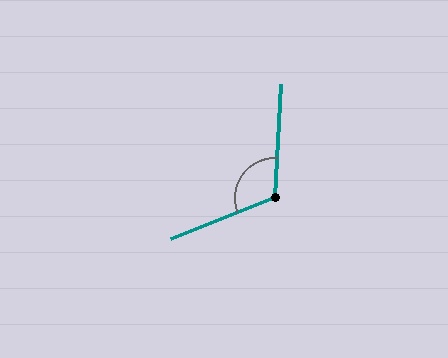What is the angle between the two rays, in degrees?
Approximately 114 degrees.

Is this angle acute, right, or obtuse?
It is obtuse.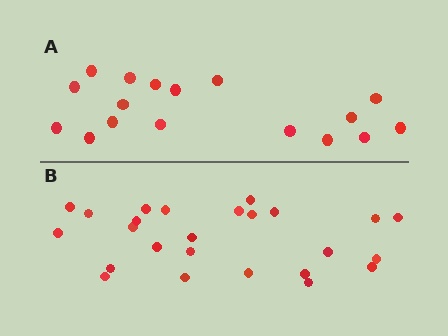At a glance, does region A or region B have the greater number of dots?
Region B (the bottom region) has more dots.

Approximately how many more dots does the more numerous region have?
Region B has roughly 8 or so more dots than region A.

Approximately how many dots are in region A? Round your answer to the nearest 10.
About 20 dots. (The exact count is 17, which rounds to 20.)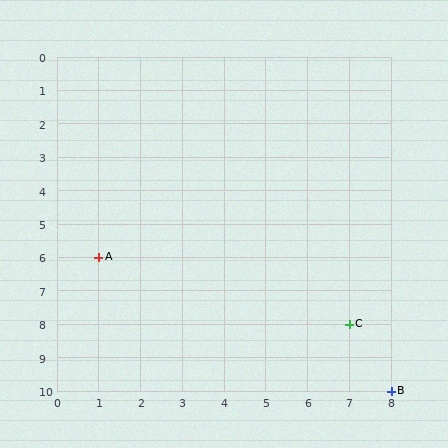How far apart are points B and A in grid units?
Points B and A are 7 columns and 4 rows apart (about 8.1 grid units diagonally).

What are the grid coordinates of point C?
Point C is at grid coordinates (7, 8).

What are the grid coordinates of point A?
Point A is at grid coordinates (1, 6).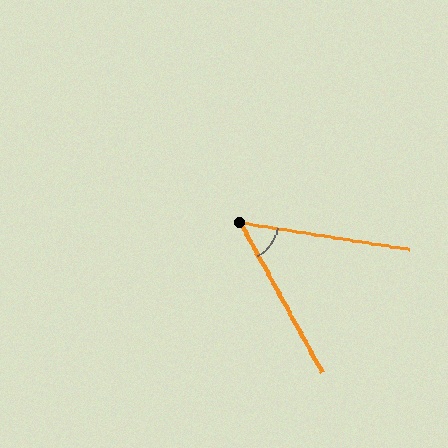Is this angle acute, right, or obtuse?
It is acute.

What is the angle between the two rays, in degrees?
Approximately 52 degrees.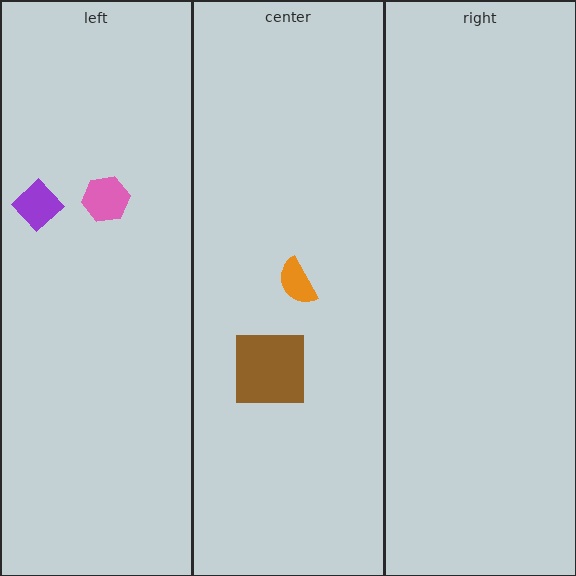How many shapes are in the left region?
2.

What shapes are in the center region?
The orange semicircle, the brown square.